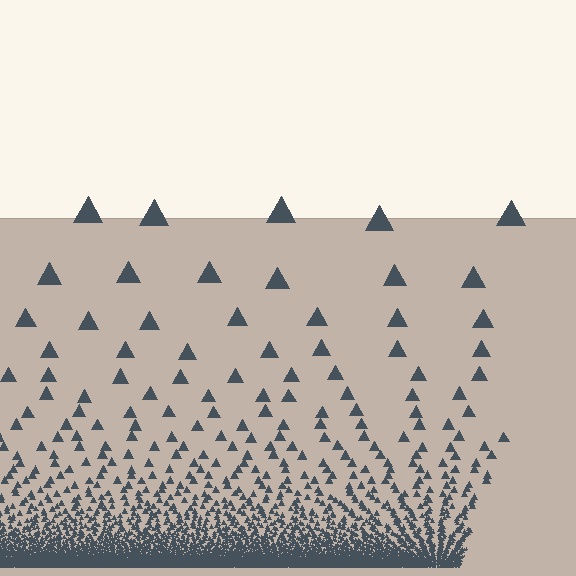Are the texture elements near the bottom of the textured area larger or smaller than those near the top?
Smaller. The gradient is inverted — elements near the bottom are smaller and denser.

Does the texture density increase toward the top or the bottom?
Density increases toward the bottom.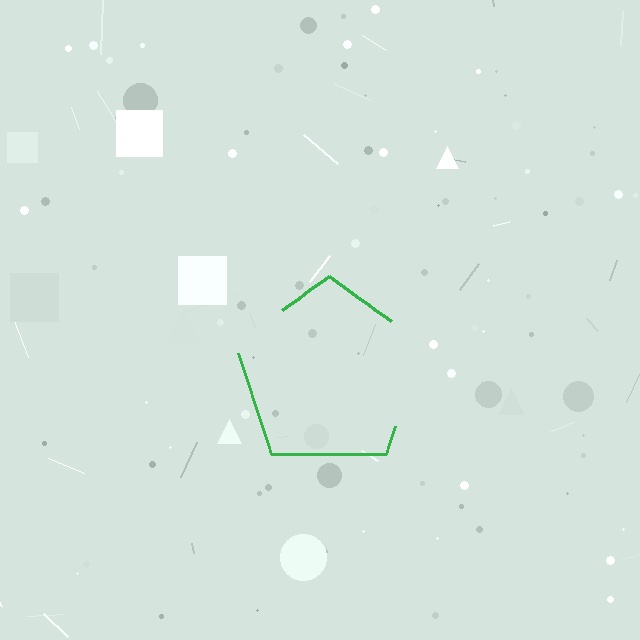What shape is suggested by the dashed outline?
The dashed outline suggests a pentagon.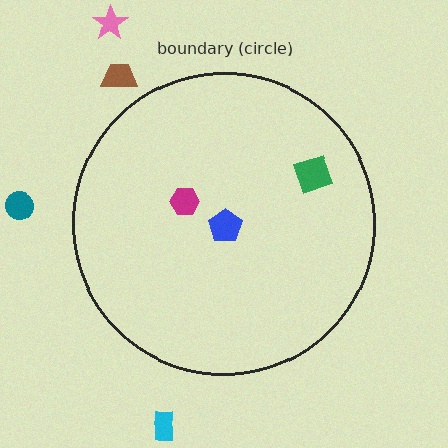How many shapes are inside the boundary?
3 inside, 4 outside.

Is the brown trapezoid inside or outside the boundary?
Outside.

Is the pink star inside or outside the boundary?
Outside.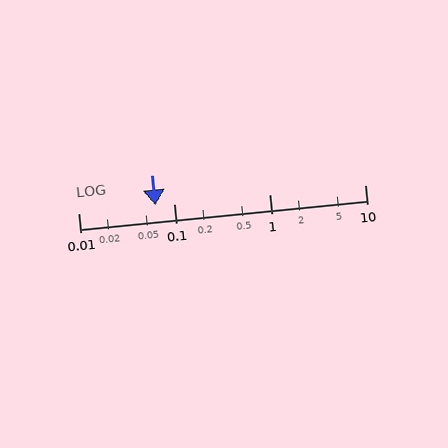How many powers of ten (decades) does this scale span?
The scale spans 3 decades, from 0.01 to 10.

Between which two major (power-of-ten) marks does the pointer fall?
The pointer is between 0.01 and 0.1.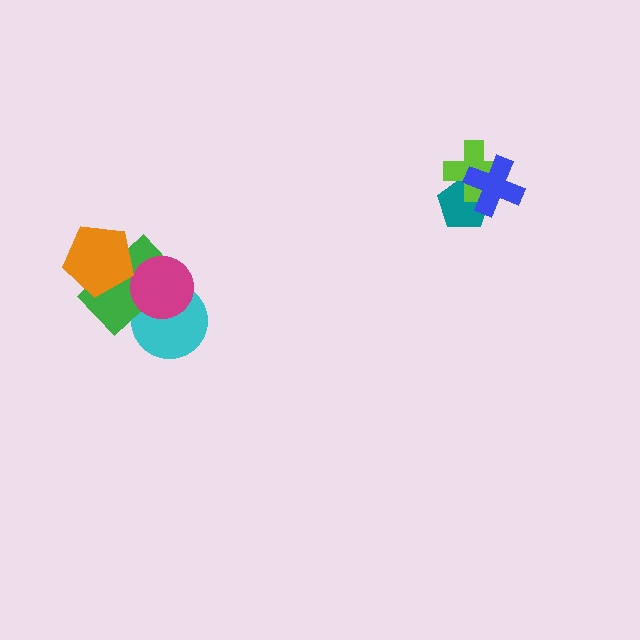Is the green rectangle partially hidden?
Yes, it is partially covered by another shape.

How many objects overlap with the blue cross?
2 objects overlap with the blue cross.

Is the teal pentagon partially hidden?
Yes, it is partially covered by another shape.